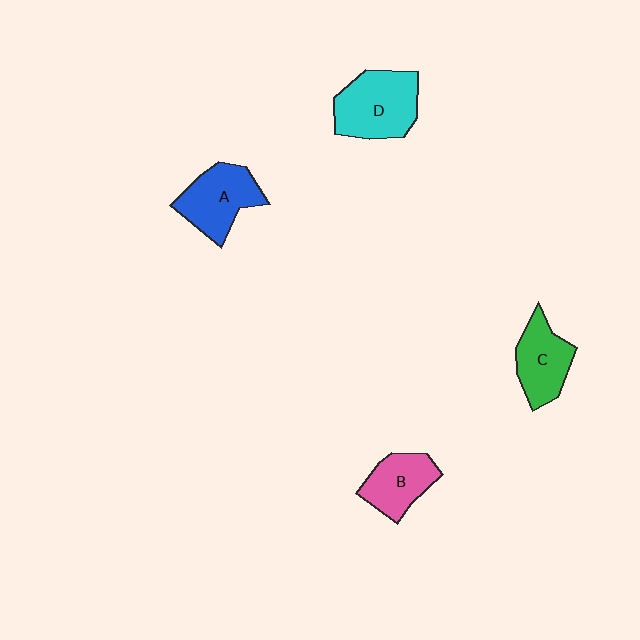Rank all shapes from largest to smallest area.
From largest to smallest: D (cyan), A (blue), C (green), B (pink).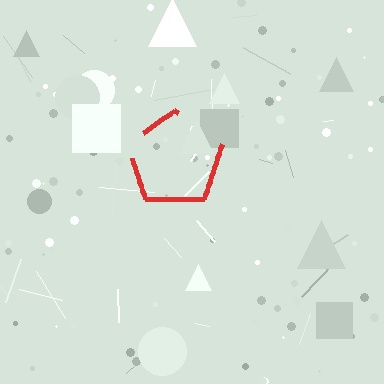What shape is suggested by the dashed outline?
The dashed outline suggests a pentagon.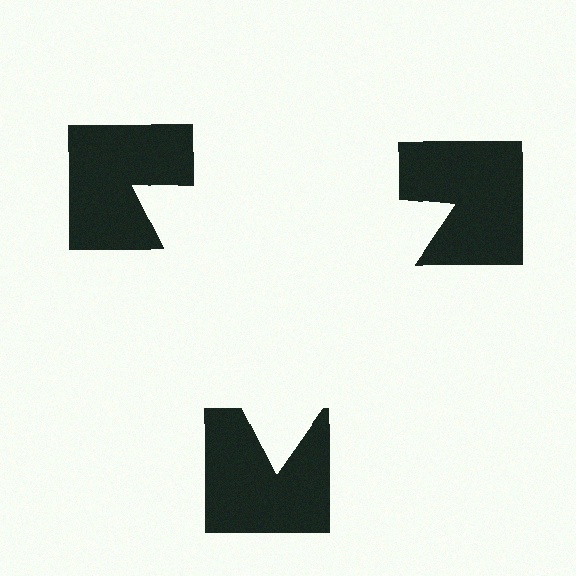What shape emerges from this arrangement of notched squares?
An illusory triangle — its edges are inferred from the aligned wedge cuts in the notched squares, not physically drawn.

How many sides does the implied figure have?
3 sides.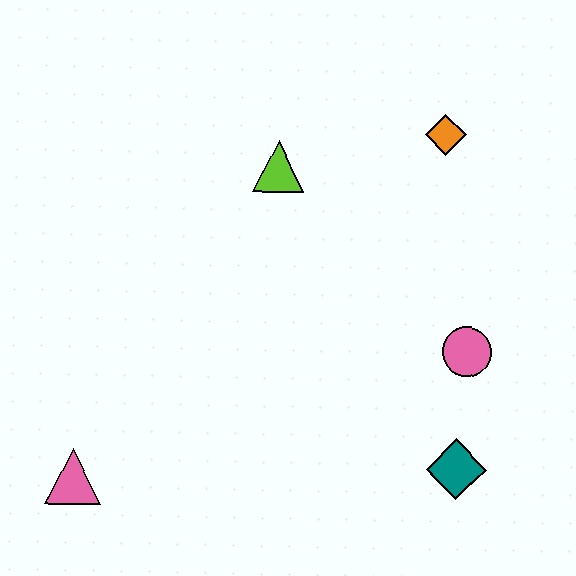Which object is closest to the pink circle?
The teal diamond is closest to the pink circle.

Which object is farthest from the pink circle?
The pink triangle is farthest from the pink circle.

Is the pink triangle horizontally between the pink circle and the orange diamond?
No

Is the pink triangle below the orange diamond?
Yes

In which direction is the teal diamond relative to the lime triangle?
The teal diamond is below the lime triangle.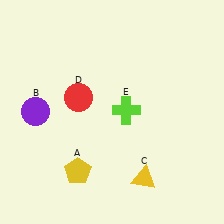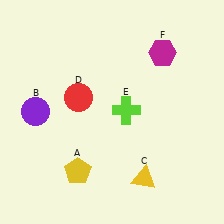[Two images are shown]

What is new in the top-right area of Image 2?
A magenta hexagon (F) was added in the top-right area of Image 2.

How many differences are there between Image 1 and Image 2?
There is 1 difference between the two images.